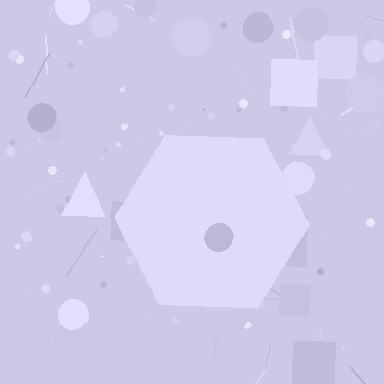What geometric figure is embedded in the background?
A hexagon is embedded in the background.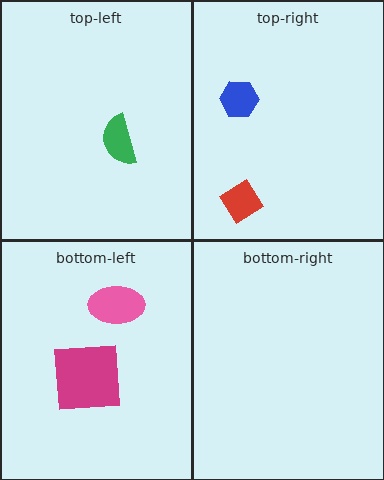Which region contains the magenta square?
The bottom-left region.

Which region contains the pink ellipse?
The bottom-left region.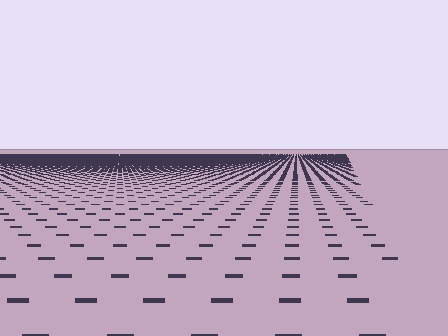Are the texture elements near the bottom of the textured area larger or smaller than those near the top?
Larger. Near the bottom, elements are closer to the viewer and appear at a bigger on-screen size.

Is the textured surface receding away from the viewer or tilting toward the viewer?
The surface is receding away from the viewer. Texture elements get smaller and denser toward the top.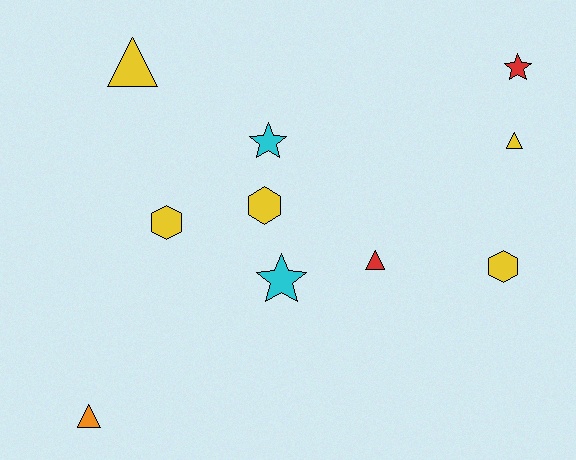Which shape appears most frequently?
Triangle, with 4 objects.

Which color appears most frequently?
Yellow, with 5 objects.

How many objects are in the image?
There are 10 objects.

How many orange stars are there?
There are no orange stars.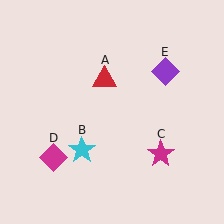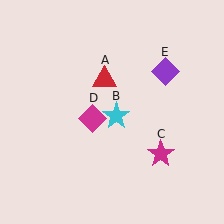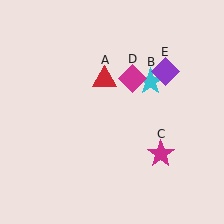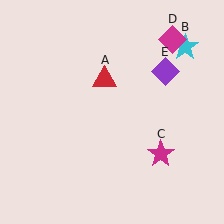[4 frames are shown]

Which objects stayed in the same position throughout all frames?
Red triangle (object A) and magenta star (object C) and purple diamond (object E) remained stationary.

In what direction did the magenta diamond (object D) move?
The magenta diamond (object D) moved up and to the right.